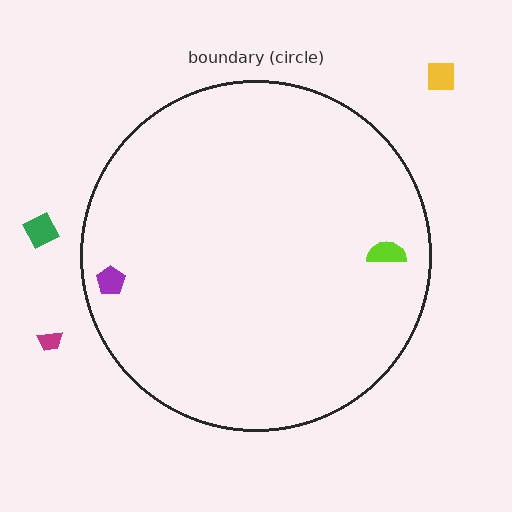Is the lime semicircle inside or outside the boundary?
Inside.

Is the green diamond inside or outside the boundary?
Outside.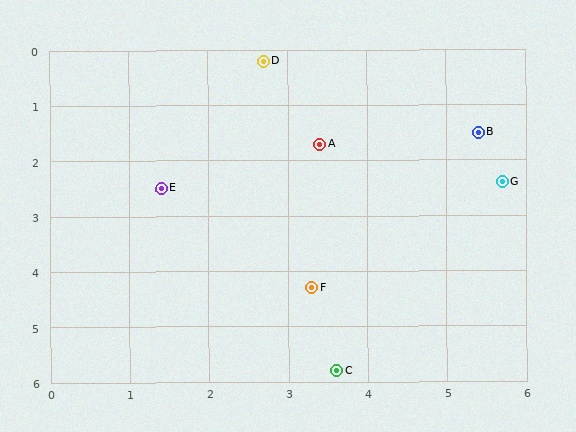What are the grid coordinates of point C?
Point C is at approximately (3.6, 5.8).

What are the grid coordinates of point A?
Point A is at approximately (3.4, 1.7).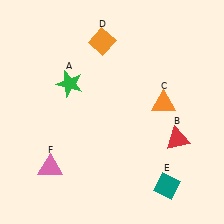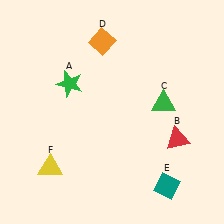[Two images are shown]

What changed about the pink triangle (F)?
In Image 1, F is pink. In Image 2, it changed to yellow.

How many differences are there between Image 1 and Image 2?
There are 2 differences between the two images.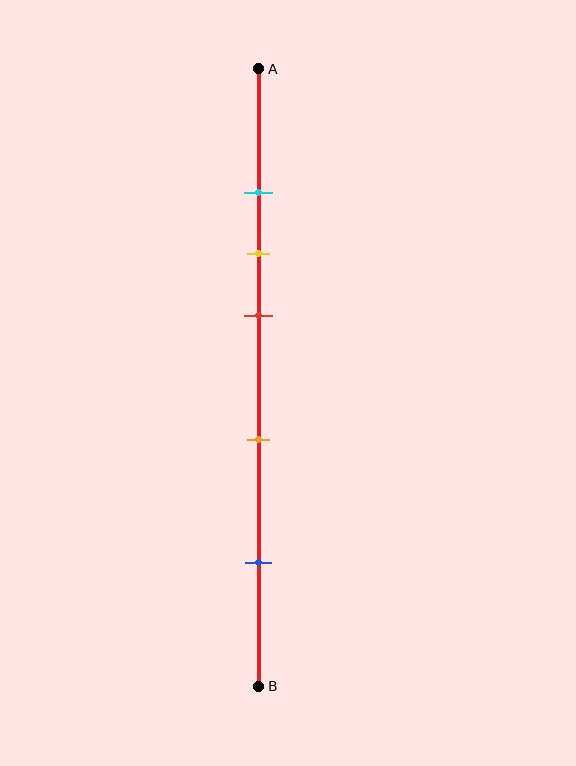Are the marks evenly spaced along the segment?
No, the marks are not evenly spaced.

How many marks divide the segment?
There are 5 marks dividing the segment.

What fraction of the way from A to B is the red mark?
The red mark is approximately 40% (0.4) of the way from A to B.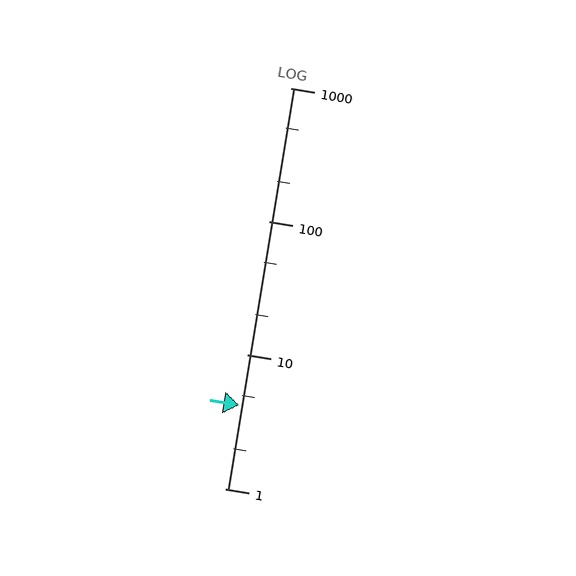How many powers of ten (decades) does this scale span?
The scale spans 3 decades, from 1 to 1000.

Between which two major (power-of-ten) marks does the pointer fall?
The pointer is between 1 and 10.